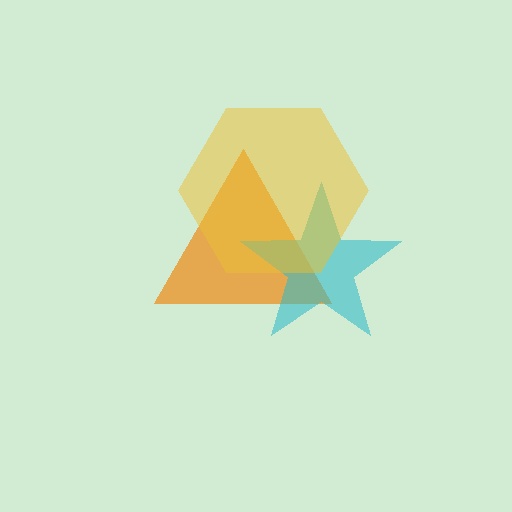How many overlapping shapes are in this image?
There are 3 overlapping shapes in the image.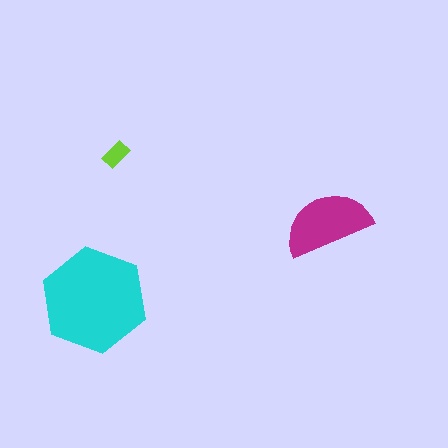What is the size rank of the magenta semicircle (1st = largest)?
2nd.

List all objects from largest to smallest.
The cyan hexagon, the magenta semicircle, the lime rectangle.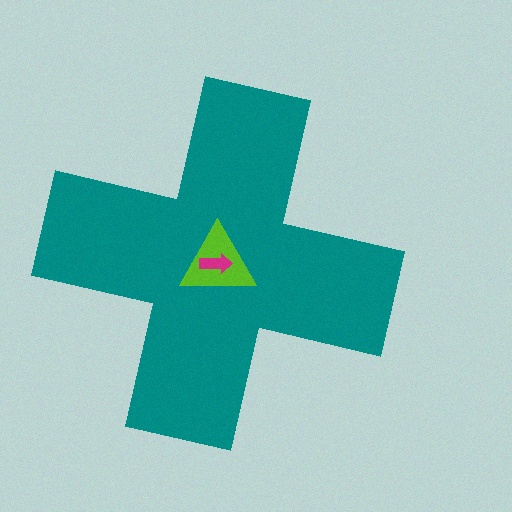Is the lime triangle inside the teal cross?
Yes.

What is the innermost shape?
The magenta arrow.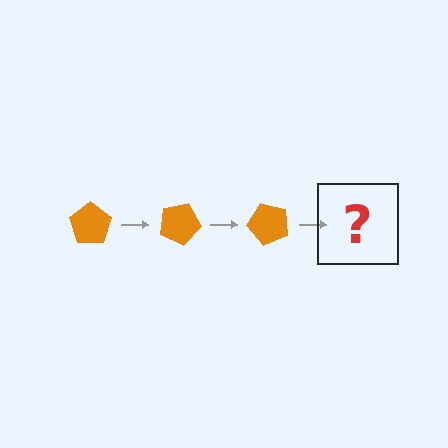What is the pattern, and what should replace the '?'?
The pattern is that the pentagon rotates 25 degrees each step. The '?' should be an orange pentagon rotated 75 degrees.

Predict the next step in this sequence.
The next step is an orange pentagon rotated 75 degrees.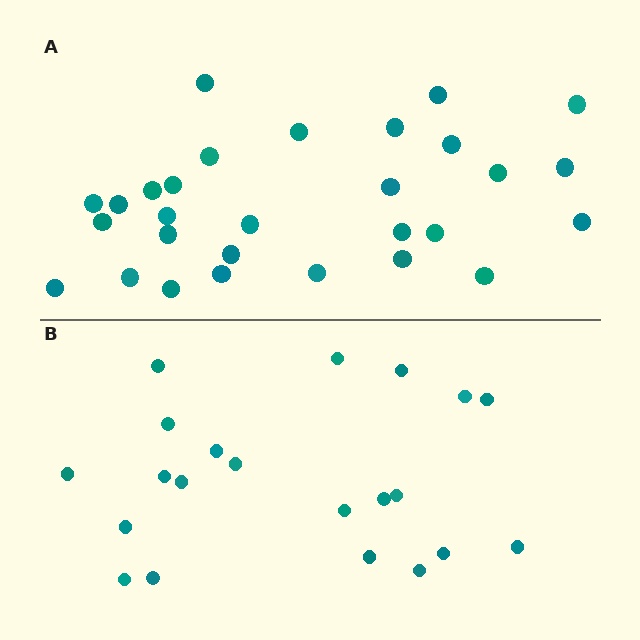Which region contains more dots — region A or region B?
Region A (the top region) has more dots.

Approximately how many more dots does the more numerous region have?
Region A has roughly 8 or so more dots than region B.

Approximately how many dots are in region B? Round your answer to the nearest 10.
About 20 dots. (The exact count is 21, which rounds to 20.)